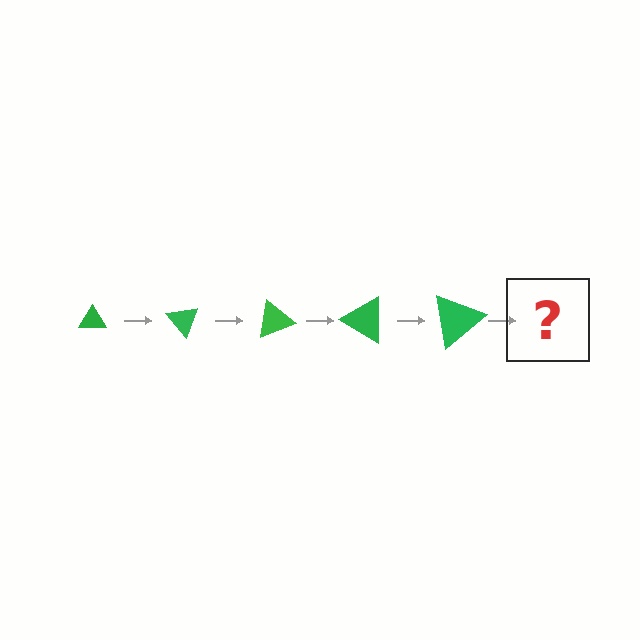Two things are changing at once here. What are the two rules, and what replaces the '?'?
The two rules are that the triangle grows larger each step and it rotates 50 degrees each step. The '?' should be a triangle, larger than the previous one and rotated 250 degrees from the start.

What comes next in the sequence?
The next element should be a triangle, larger than the previous one and rotated 250 degrees from the start.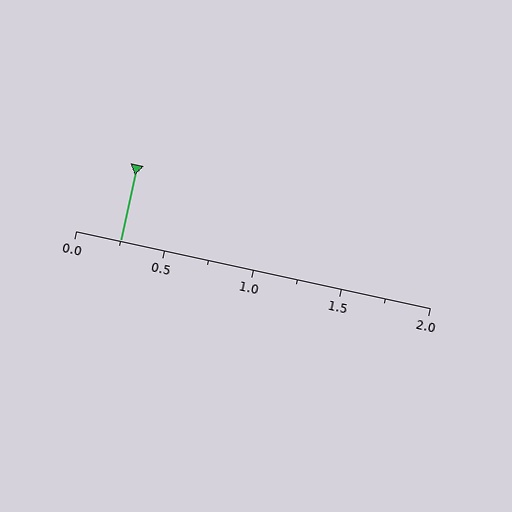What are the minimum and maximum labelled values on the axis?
The axis runs from 0.0 to 2.0.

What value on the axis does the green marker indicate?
The marker indicates approximately 0.25.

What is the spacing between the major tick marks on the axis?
The major ticks are spaced 0.5 apart.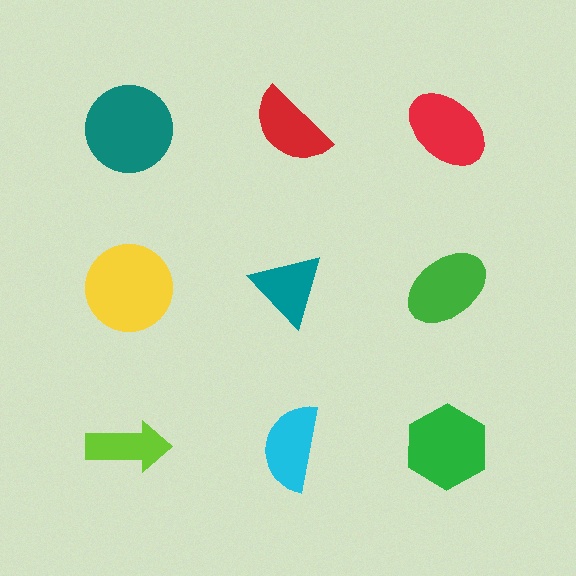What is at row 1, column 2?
A red semicircle.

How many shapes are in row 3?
3 shapes.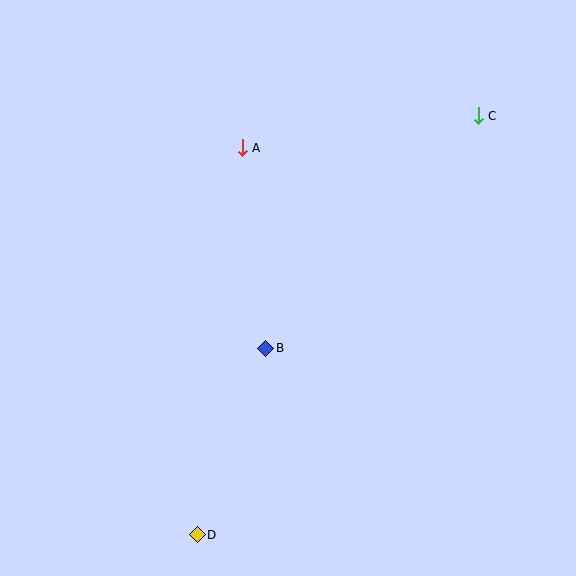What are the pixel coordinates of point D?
Point D is at (197, 535).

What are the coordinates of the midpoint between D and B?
The midpoint between D and B is at (232, 442).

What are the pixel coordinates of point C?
Point C is at (478, 116).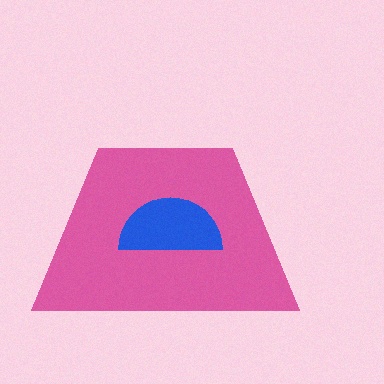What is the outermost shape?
The pink trapezoid.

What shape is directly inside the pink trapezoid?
The blue semicircle.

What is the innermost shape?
The blue semicircle.